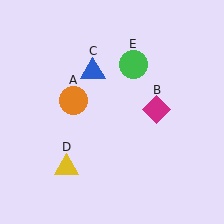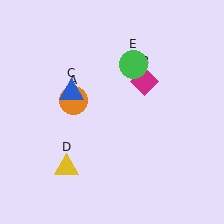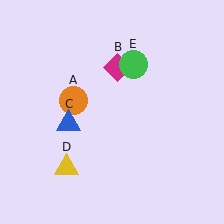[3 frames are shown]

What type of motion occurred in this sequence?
The magenta diamond (object B), blue triangle (object C) rotated counterclockwise around the center of the scene.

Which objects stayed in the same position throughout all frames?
Orange circle (object A) and yellow triangle (object D) and green circle (object E) remained stationary.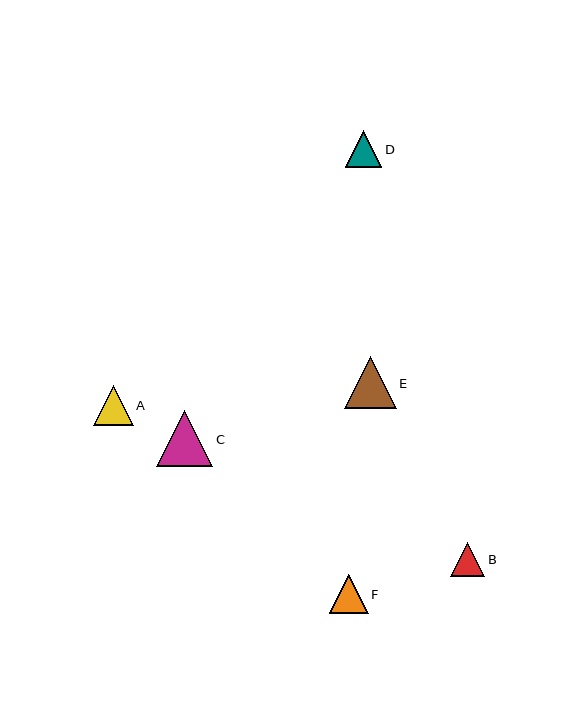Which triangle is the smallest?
Triangle B is the smallest with a size of approximately 35 pixels.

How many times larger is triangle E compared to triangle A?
Triangle E is approximately 1.3 times the size of triangle A.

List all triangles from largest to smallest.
From largest to smallest: C, E, A, F, D, B.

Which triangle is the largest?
Triangle C is the largest with a size of approximately 56 pixels.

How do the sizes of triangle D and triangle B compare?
Triangle D and triangle B are approximately the same size.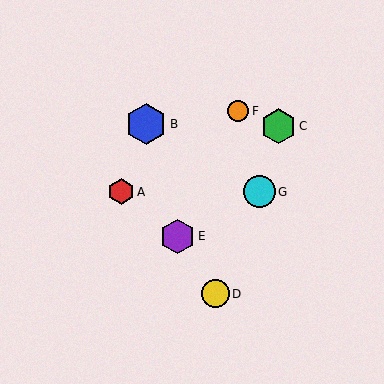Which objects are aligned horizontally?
Objects A, G are aligned horizontally.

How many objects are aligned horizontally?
2 objects (A, G) are aligned horizontally.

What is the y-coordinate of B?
Object B is at y≈124.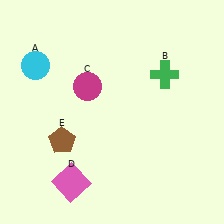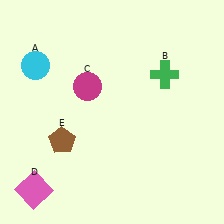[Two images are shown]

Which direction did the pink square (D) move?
The pink square (D) moved left.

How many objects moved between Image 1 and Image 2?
1 object moved between the two images.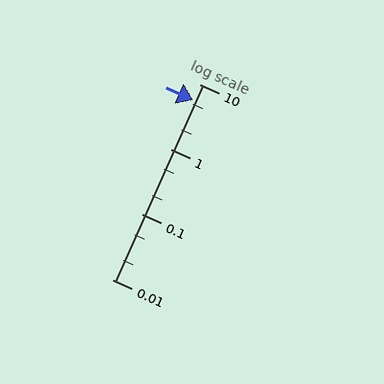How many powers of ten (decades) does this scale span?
The scale spans 3 decades, from 0.01 to 10.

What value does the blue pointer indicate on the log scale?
The pointer indicates approximately 5.7.